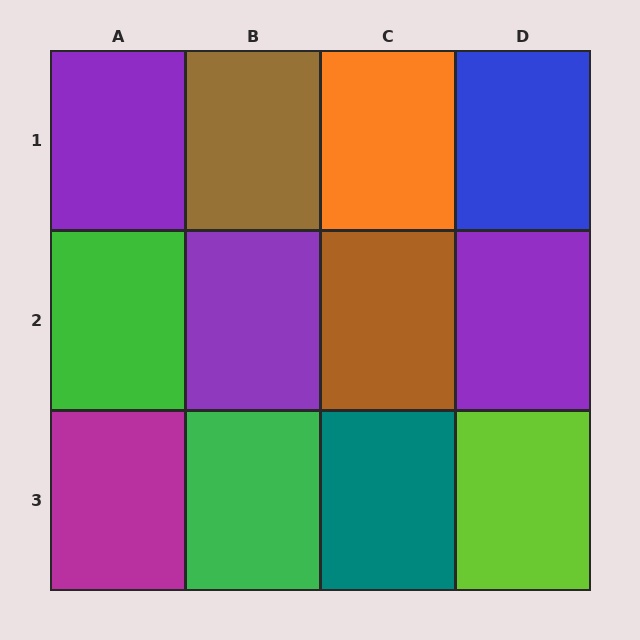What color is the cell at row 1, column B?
Brown.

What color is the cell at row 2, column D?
Purple.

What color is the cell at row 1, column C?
Orange.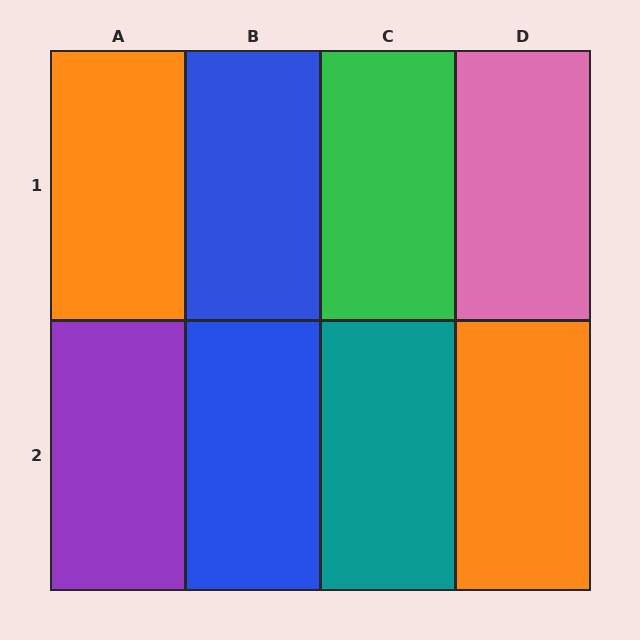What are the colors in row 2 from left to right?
Purple, blue, teal, orange.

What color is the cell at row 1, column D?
Pink.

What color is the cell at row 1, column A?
Orange.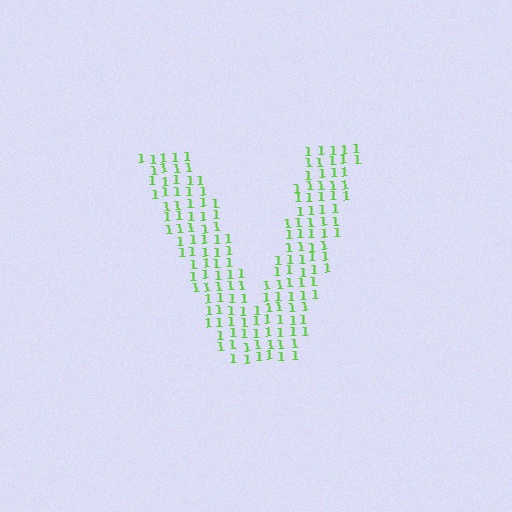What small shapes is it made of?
It is made of small digit 1's.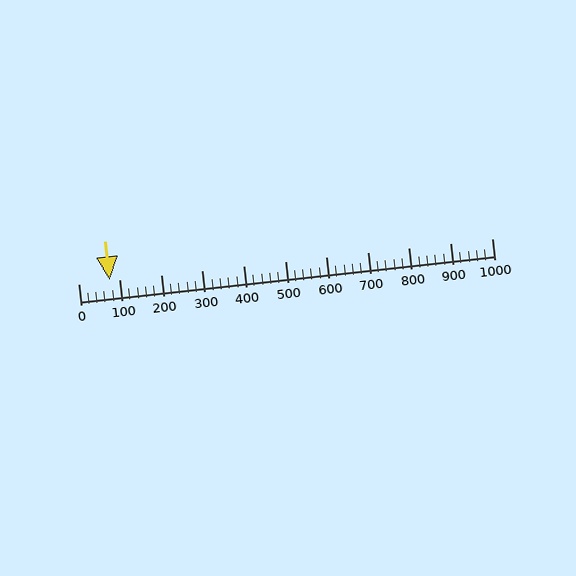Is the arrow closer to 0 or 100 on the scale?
The arrow is closer to 100.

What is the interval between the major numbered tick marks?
The major tick marks are spaced 100 units apart.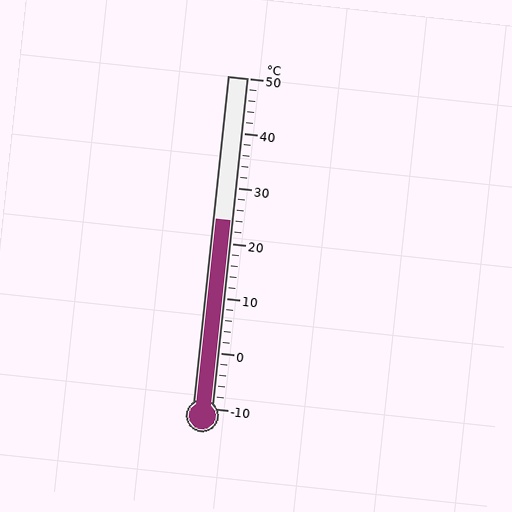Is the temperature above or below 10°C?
The temperature is above 10°C.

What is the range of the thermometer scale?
The thermometer scale ranges from -10°C to 50°C.